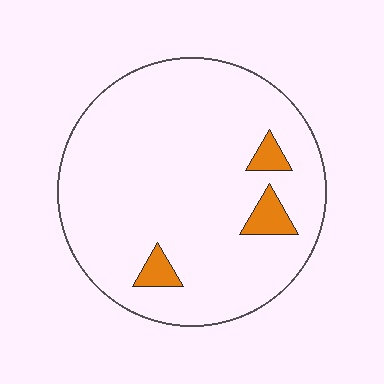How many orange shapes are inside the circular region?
3.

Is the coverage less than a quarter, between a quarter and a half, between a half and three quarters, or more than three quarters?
Less than a quarter.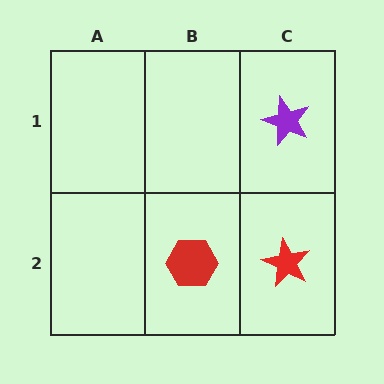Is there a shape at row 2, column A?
No, that cell is empty.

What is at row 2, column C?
A red star.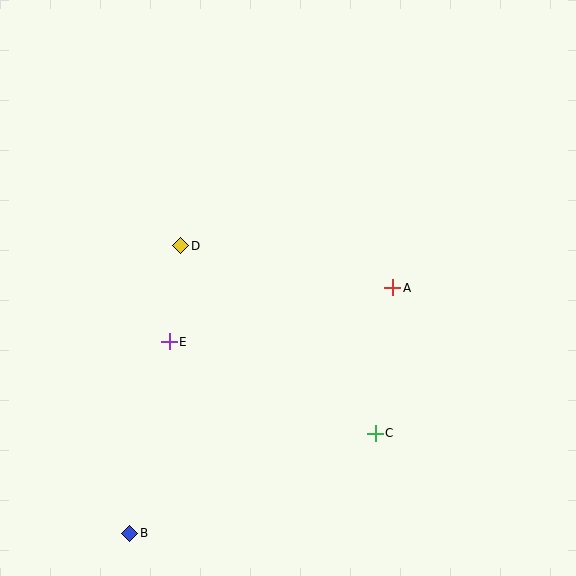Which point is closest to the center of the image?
Point A at (393, 288) is closest to the center.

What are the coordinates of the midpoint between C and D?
The midpoint between C and D is at (278, 340).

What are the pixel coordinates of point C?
Point C is at (375, 433).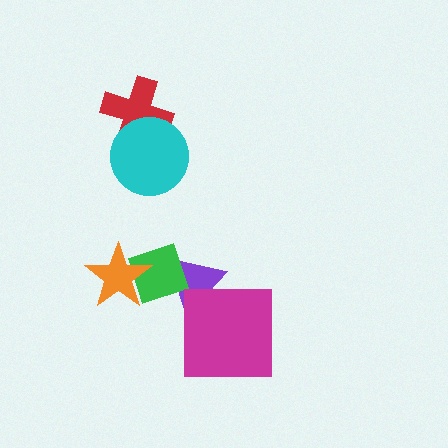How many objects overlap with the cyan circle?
1 object overlaps with the cyan circle.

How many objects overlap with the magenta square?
1 object overlaps with the magenta square.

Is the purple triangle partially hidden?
Yes, it is partially covered by another shape.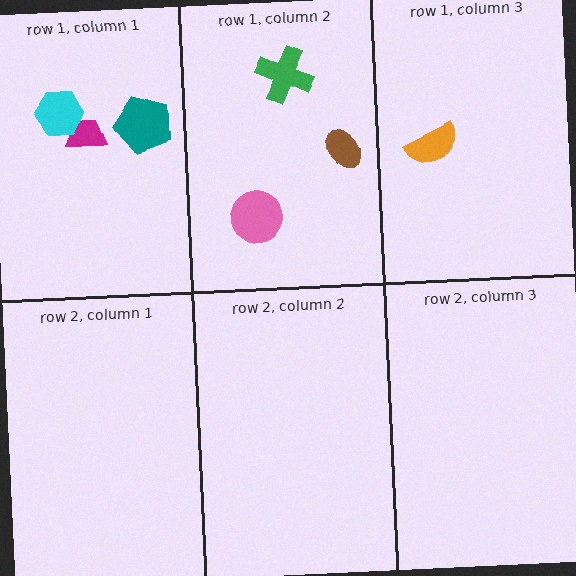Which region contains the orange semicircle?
The row 1, column 3 region.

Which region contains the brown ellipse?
The row 1, column 2 region.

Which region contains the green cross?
The row 1, column 2 region.